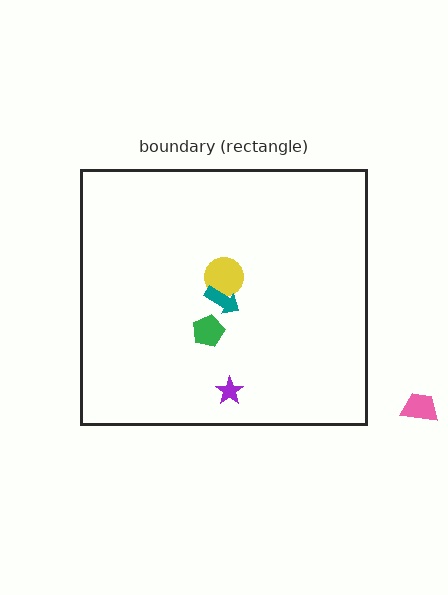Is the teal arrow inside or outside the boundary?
Inside.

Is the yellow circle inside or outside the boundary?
Inside.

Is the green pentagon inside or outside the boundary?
Inside.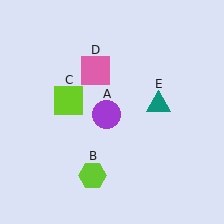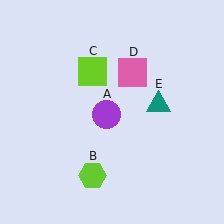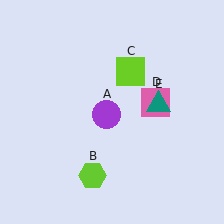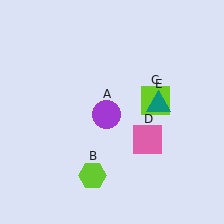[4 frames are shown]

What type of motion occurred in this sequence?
The lime square (object C), pink square (object D) rotated clockwise around the center of the scene.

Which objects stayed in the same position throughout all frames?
Purple circle (object A) and lime hexagon (object B) and teal triangle (object E) remained stationary.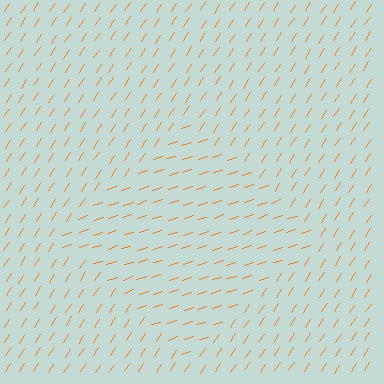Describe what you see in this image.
The image is filled with small orange line segments. A diamond region in the image has lines oriented differently from the surrounding lines, creating a visible texture boundary.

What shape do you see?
I see a diamond.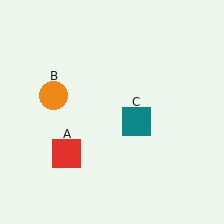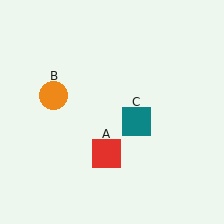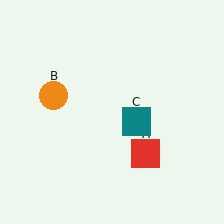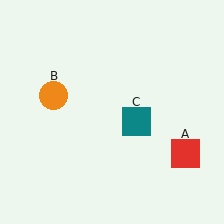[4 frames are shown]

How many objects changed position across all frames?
1 object changed position: red square (object A).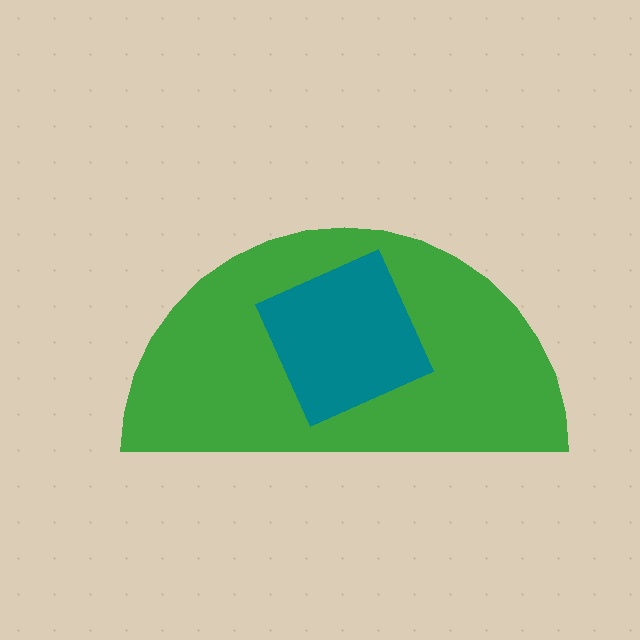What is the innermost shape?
The teal diamond.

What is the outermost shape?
The green semicircle.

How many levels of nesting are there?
2.